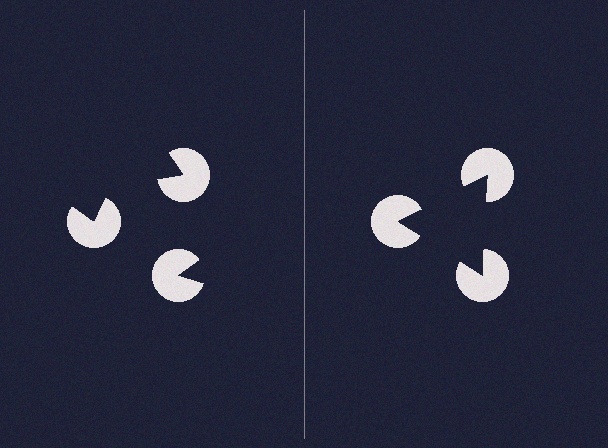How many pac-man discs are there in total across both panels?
6 — 3 on each side.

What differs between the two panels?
The pac-man discs are positioned identically on both sides; only the wedge orientations differ. On the right they align to a triangle; on the left they are misaligned.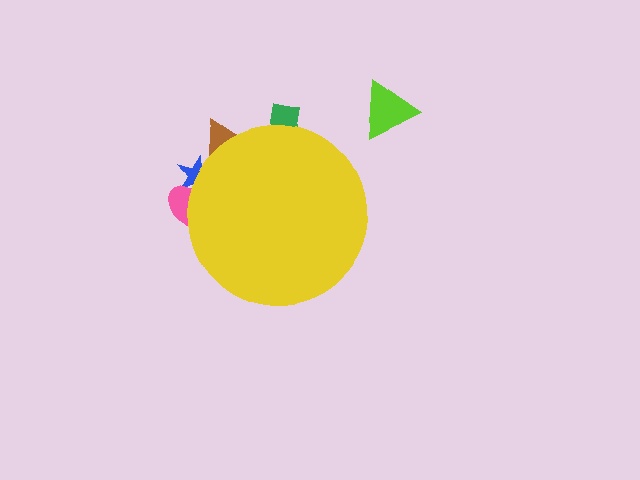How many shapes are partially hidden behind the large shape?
4 shapes are partially hidden.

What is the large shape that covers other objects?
A yellow circle.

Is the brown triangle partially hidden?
Yes, the brown triangle is partially hidden behind the yellow circle.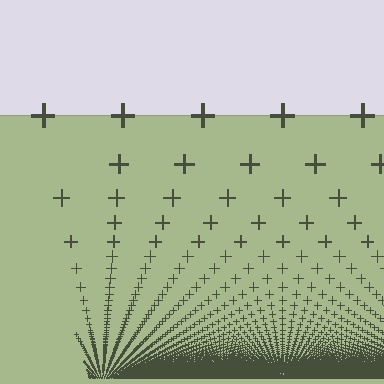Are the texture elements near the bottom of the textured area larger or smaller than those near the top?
Smaller. The gradient is inverted — elements near the bottom are smaller and denser.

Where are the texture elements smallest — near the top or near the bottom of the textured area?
Near the bottom.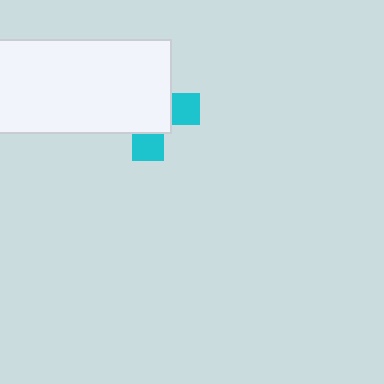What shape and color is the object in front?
The object in front is a white rectangle.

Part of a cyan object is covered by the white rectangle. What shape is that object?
It is a cross.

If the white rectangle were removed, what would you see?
You would see the complete cyan cross.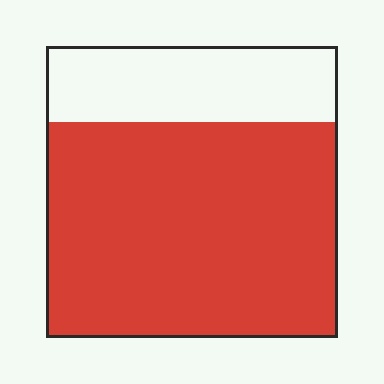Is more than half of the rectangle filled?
Yes.